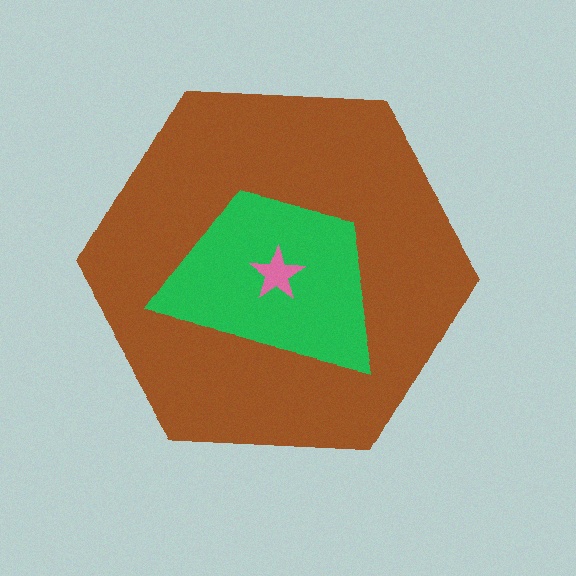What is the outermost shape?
The brown hexagon.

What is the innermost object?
The pink star.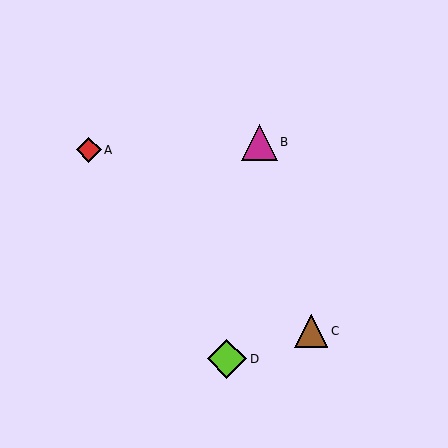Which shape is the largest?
The lime diamond (labeled D) is the largest.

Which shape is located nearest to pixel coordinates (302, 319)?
The brown triangle (labeled C) at (311, 331) is nearest to that location.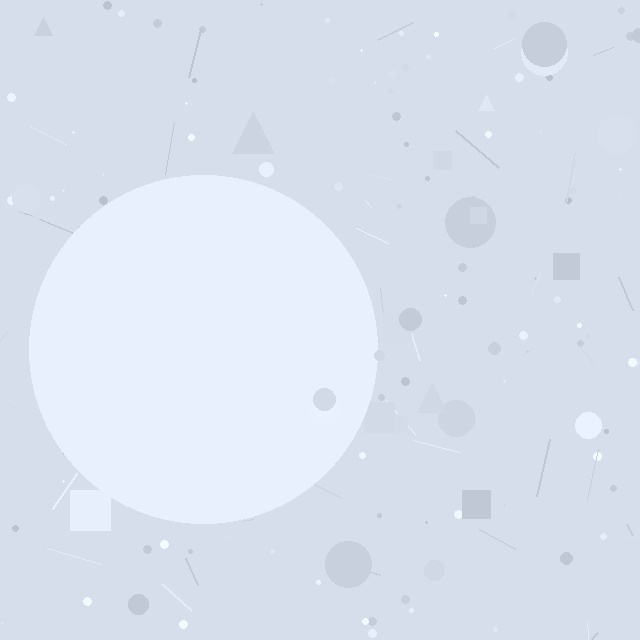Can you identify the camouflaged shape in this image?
The camouflaged shape is a circle.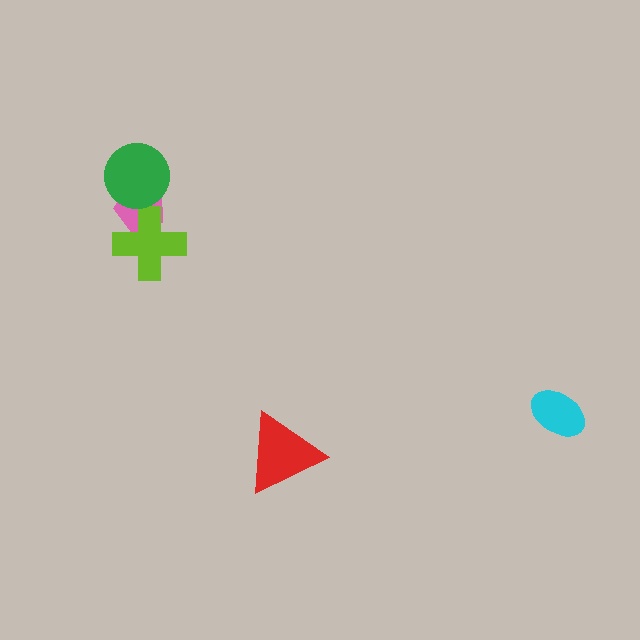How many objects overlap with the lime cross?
1 object overlaps with the lime cross.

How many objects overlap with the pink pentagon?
2 objects overlap with the pink pentagon.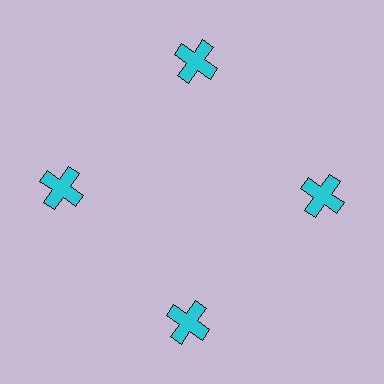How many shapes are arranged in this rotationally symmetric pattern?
There are 4 shapes, arranged in 4 groups of 1.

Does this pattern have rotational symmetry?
Yes, this pattern has 4-fold rotational symmetry. It looks the same after rotating 90 degrees around the center.